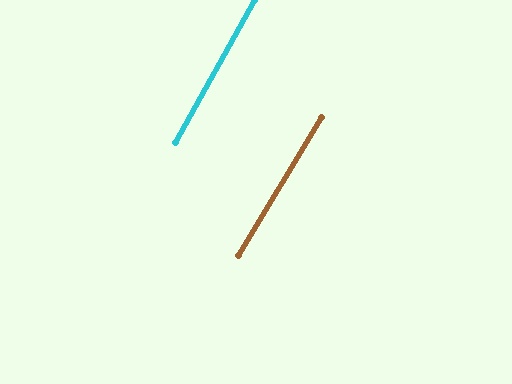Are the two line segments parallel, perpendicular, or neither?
Parallel — their directions differ by only 2.0°.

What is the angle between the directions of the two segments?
Approximately 2 degrees.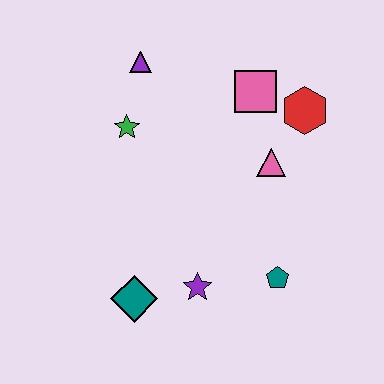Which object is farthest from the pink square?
The teal diamond is farthest from the pink square.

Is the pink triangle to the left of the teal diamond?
No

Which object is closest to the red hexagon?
The pink square is closest to the red hexagon.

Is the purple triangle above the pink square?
Yes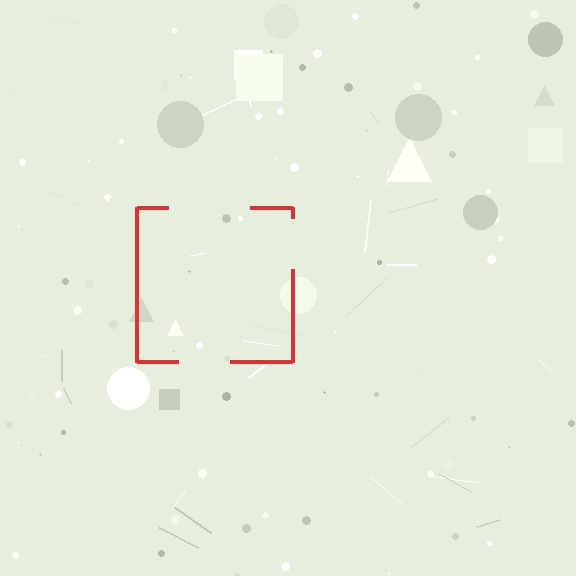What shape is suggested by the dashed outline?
The dashed outline suggests a square.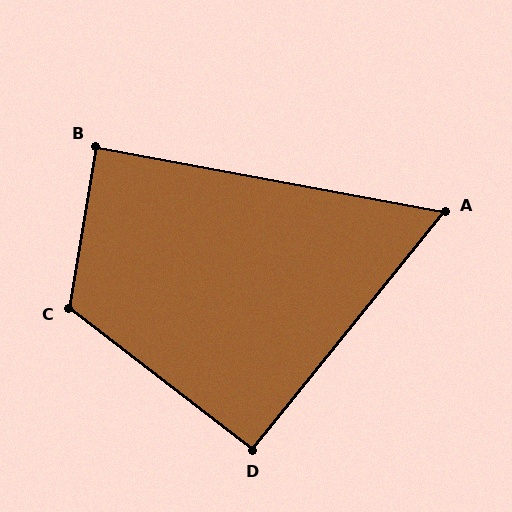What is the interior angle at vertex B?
Approximately 89 degrees (approximately right).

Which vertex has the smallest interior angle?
A, at approximately 62 degrees.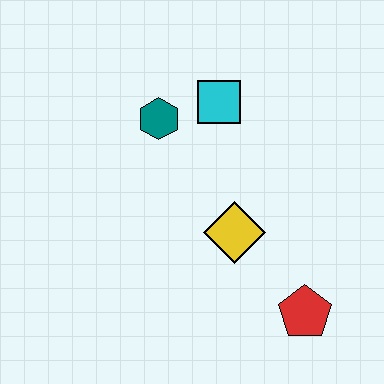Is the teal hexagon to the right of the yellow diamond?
No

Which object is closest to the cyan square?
The teal hexagon is closest to the cyan square.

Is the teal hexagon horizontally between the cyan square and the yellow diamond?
No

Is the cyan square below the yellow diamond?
No